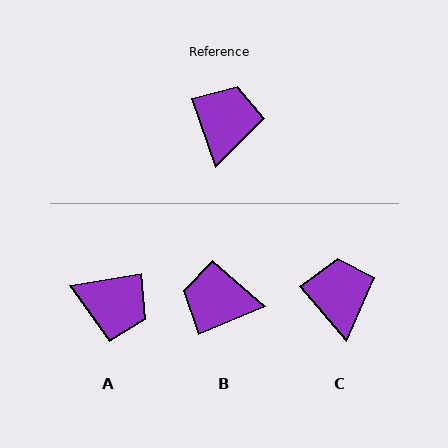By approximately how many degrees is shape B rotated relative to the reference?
Approximately 94 degrees counter-clockwise.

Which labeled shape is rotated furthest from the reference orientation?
A, about 99 degrees away.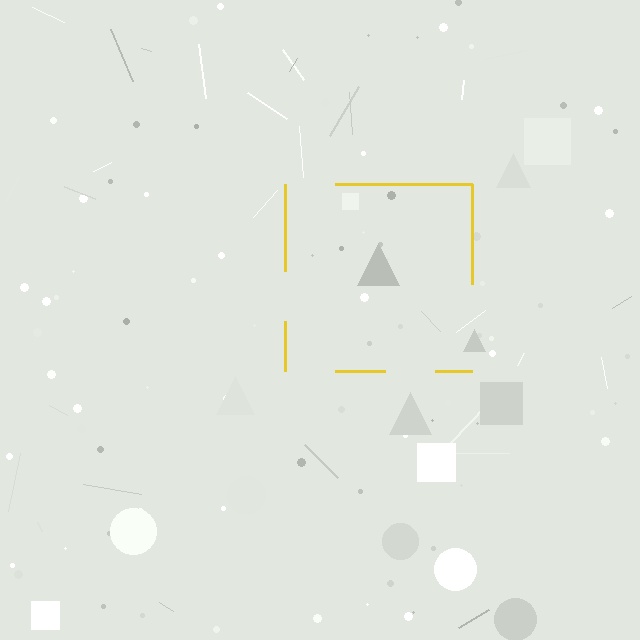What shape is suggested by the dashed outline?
The dashed outline suggests a square.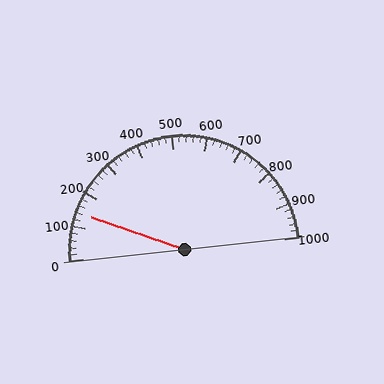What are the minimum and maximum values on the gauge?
The gauge ranges from 0 to 1000.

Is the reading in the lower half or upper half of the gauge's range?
The reading is in the lower half of the range (0 to 1000).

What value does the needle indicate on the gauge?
The needle indicates approximately 140.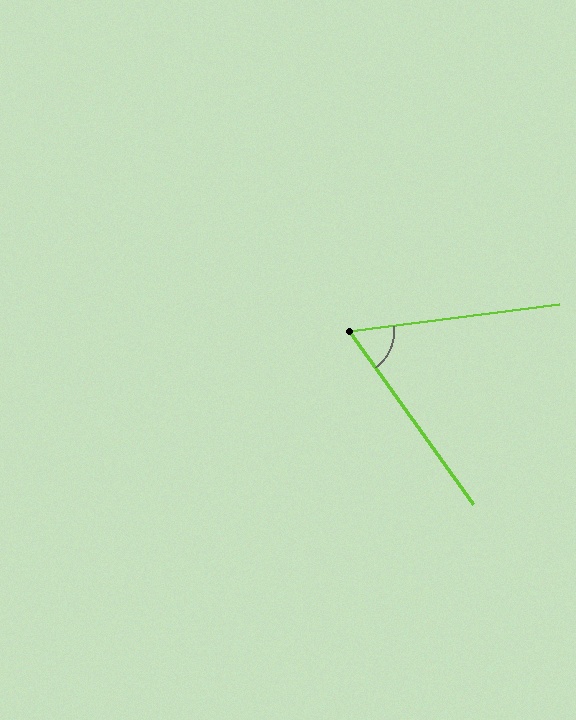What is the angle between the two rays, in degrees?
Approximately 61 degrees.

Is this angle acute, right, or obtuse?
It is acute.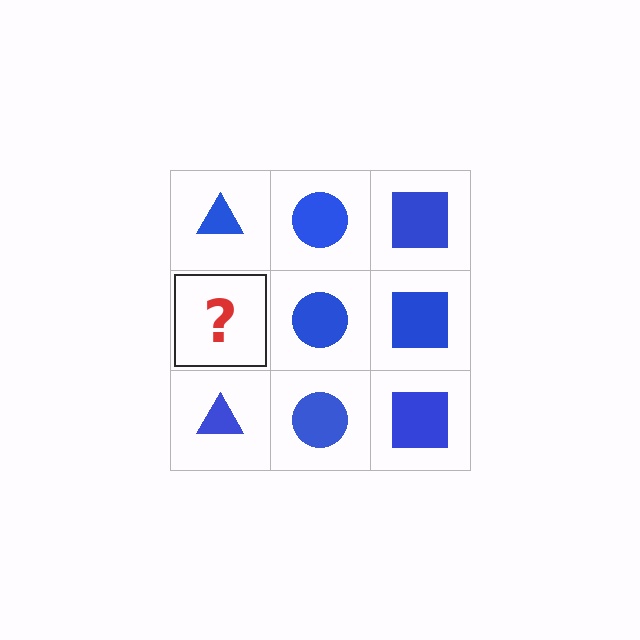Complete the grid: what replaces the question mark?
The question mark should be replaced with a blue triangle.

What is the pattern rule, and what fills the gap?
The rule is that each column has a consistent shape. The gap should be filled with a blue triangle.